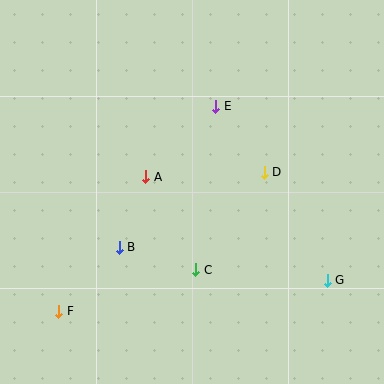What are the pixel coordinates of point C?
Point C is at (196, 270).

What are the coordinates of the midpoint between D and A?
The midpoint between D and A is at (205, 175).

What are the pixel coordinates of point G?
Point G is at (327, 280).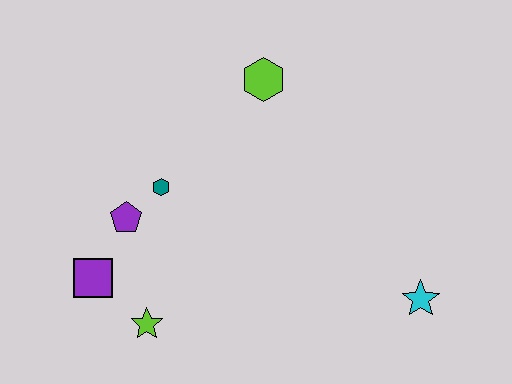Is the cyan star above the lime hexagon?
No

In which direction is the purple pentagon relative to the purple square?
The purple pentagon is above the purple square.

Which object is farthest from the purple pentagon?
The cyan star is farthest from the purple pentagon.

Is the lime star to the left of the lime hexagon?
Yes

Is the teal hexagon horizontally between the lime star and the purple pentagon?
No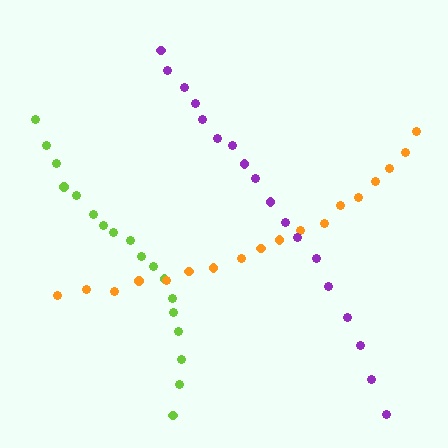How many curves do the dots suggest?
There are 3 distinct paths.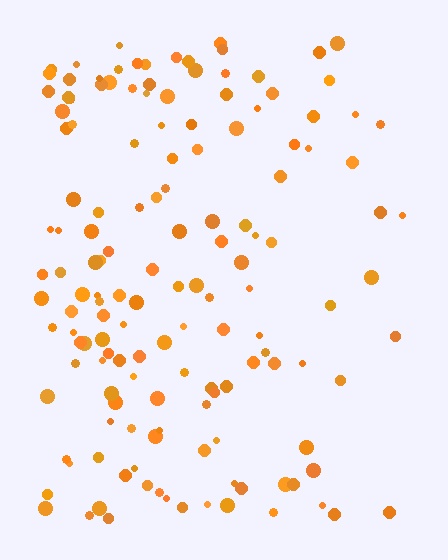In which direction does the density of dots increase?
From right to left, with the left side densest.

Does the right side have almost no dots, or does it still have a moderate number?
Still a moderate number, just noticeably fewer than the left.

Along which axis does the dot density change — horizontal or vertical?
Horizontal.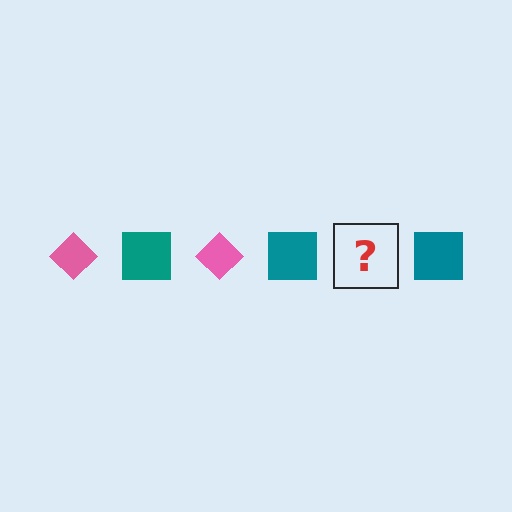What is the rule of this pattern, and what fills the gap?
The rule is that the pattern alternates between pink diamond and teal square. The gap should be filled with a pink diamond.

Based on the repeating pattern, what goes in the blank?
The blank should be a pink diamond.